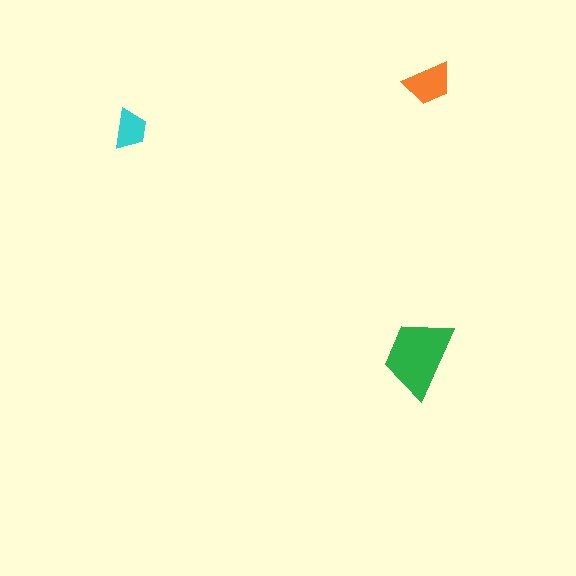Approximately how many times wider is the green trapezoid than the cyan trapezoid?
About 2 times wider.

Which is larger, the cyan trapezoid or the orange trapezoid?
The orange one.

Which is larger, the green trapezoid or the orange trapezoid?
The green one.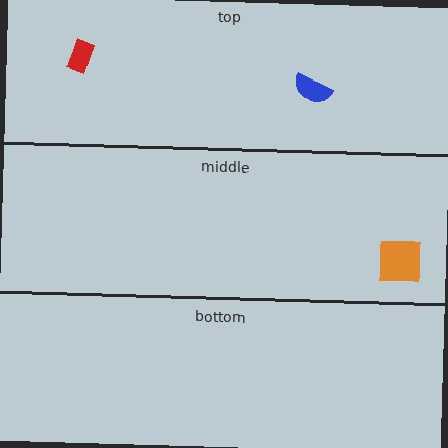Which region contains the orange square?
The middle region.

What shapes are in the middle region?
The orange square.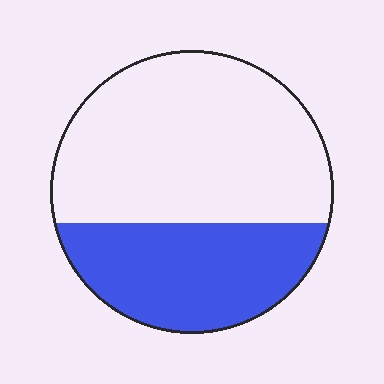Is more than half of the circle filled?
No.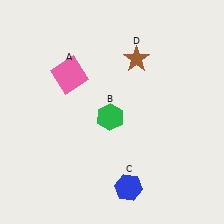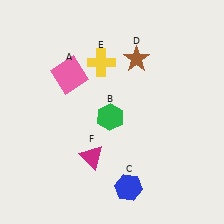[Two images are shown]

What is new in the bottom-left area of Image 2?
A magenta triangle (F) was added in the bottom-left area of Image 2.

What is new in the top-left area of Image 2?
A yellow cross (E) was added in the top-left area of Image 2.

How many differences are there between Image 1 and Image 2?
There are 2 differences between the two images.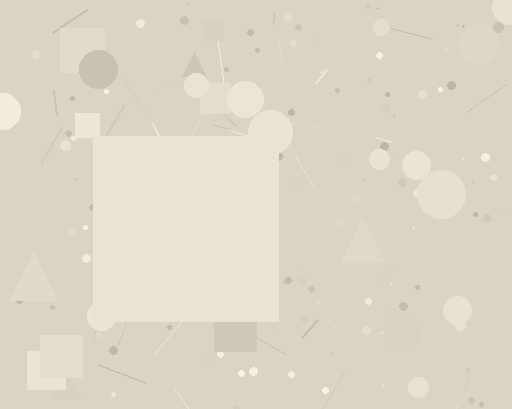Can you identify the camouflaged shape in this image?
The camouflaged shape is a square.